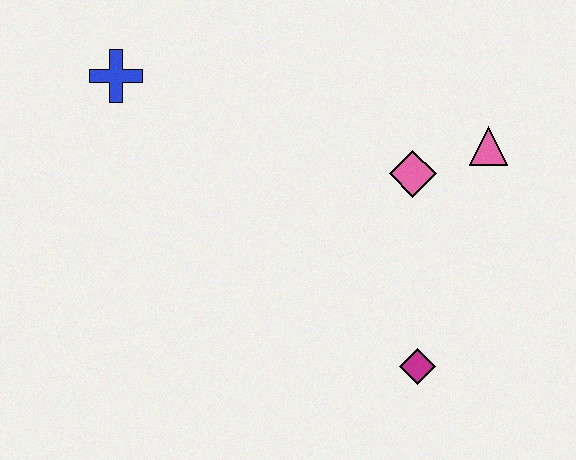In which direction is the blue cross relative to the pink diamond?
The blue cross is to the left of the pink diamond.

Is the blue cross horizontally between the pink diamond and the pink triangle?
No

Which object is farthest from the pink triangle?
The blue cross is farthest from the pink triangle.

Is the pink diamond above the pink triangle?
No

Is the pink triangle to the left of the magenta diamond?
No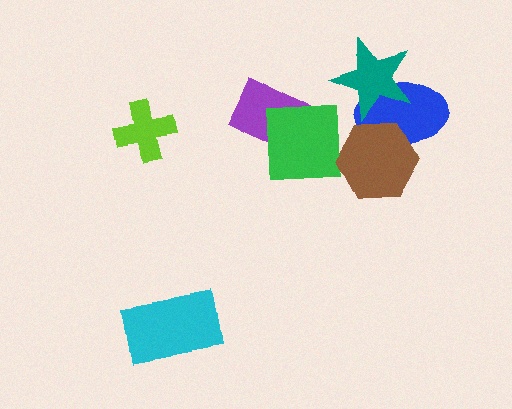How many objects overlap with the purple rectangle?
1 object overlaps with the purple rectangle.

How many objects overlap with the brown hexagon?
1 object overlaps with the brown hexagon.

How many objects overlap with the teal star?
1 object overlaps with the teal star.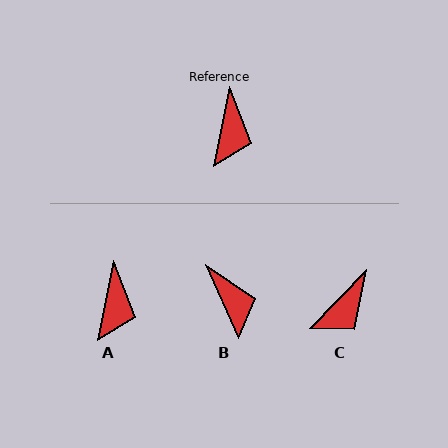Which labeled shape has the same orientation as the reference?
A.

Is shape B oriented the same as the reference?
No, it is off by about 36 degrees.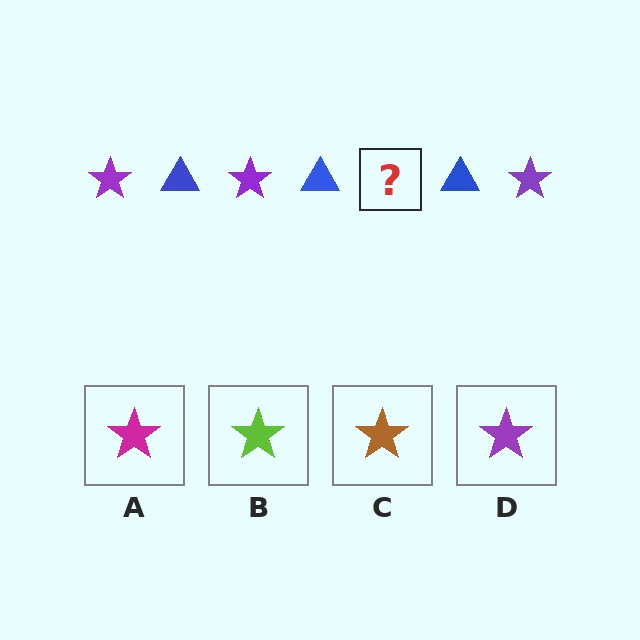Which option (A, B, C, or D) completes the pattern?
D.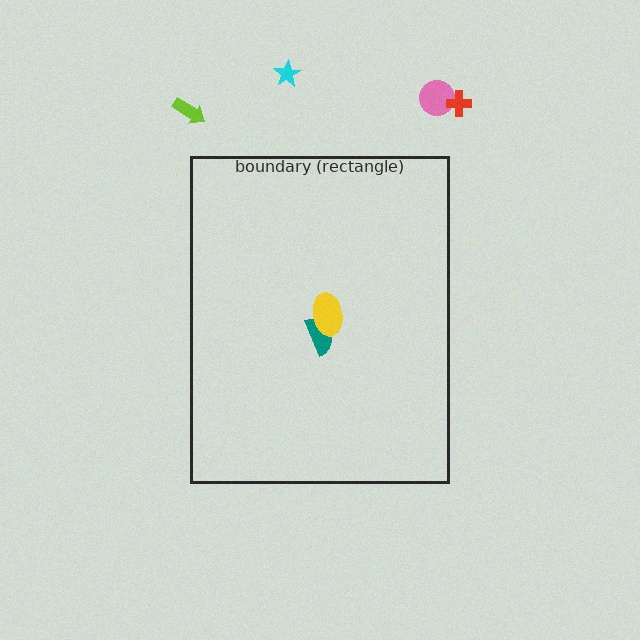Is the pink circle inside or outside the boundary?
Outside.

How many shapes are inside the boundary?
2 inside, 4 outside.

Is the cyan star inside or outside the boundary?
Outside.